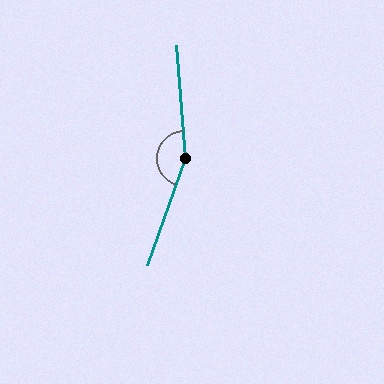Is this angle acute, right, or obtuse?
It is obtuse.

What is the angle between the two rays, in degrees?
Approximately 156 degrees.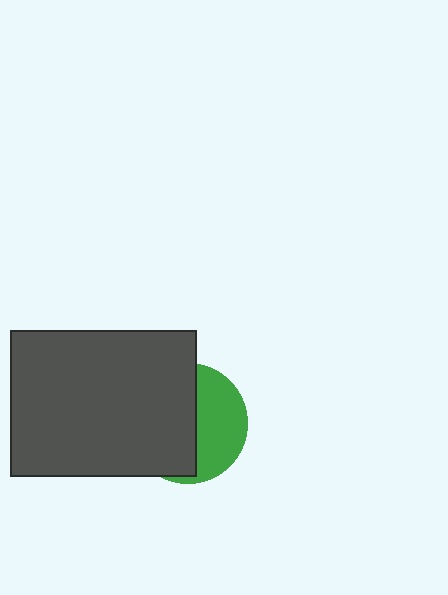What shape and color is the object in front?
The object in front is a dark gray rectangle.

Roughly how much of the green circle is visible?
A small part of it is visible (roughly 41%).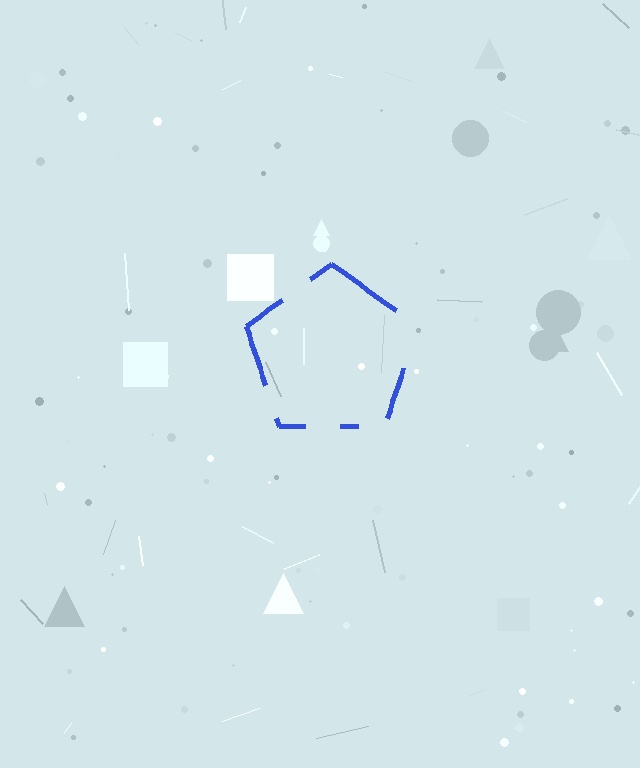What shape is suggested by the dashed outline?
The dashed outline suggests a pentagon.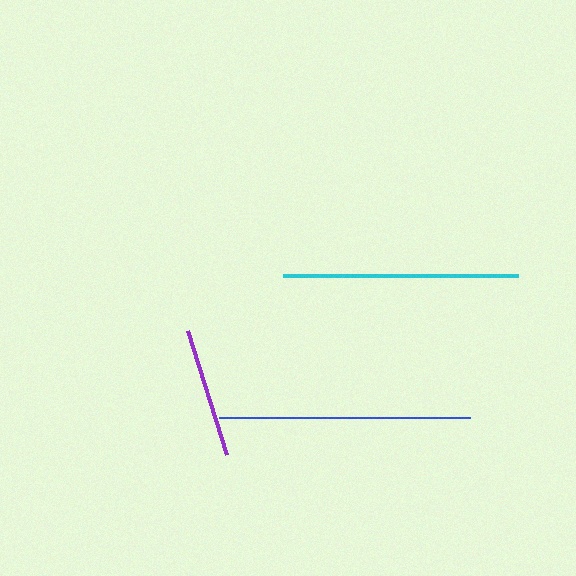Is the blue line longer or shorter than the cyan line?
The blue line is longer than the cyan line.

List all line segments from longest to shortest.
From longest to shortest: blue, cyan, purple.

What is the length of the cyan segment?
The cyan segment is approximately 235 pixels long.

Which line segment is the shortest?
The purple line is the shortest at approximately 130 pixels.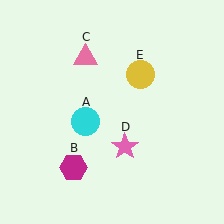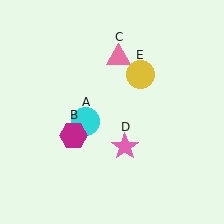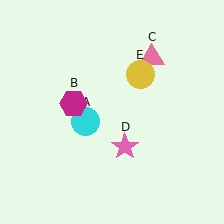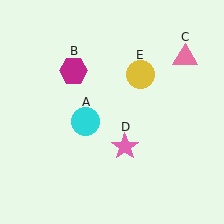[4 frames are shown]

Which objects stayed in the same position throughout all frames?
Cyan circle (object A) and pink star (object D) and yellow circle (object E) remained stationary.